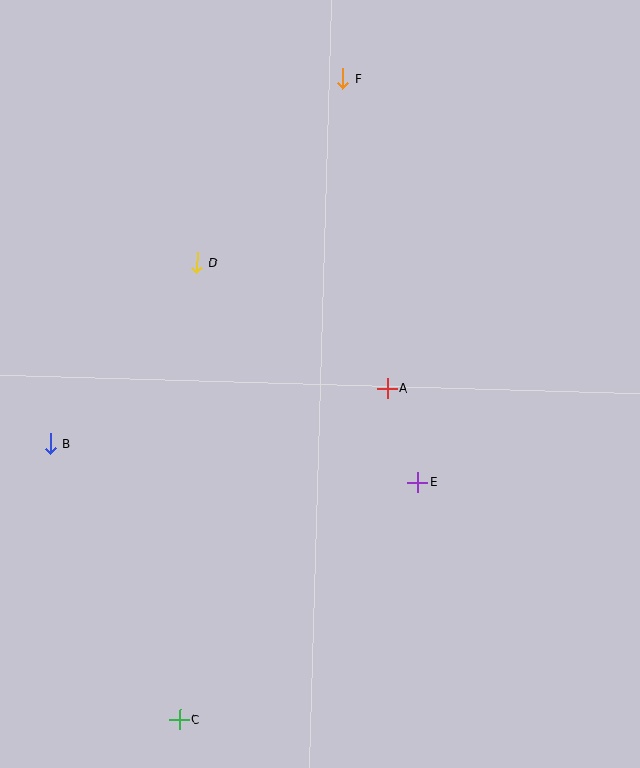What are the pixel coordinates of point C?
Point C is at (180, 719).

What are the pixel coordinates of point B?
Point B is at (50, 444).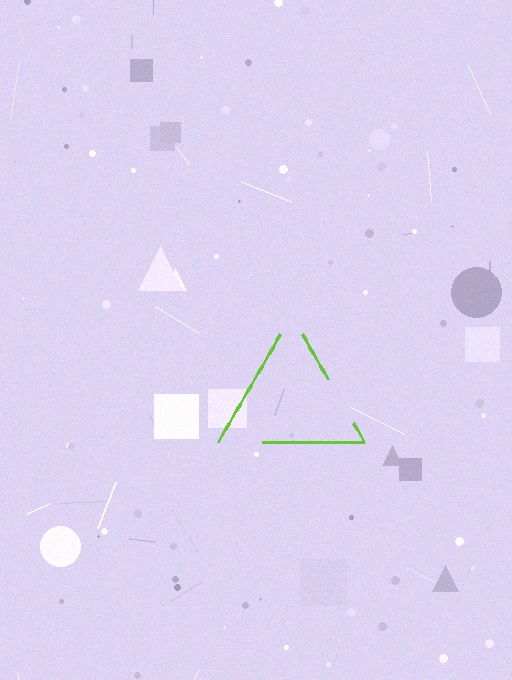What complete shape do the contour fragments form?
The contour fragments form a triangle.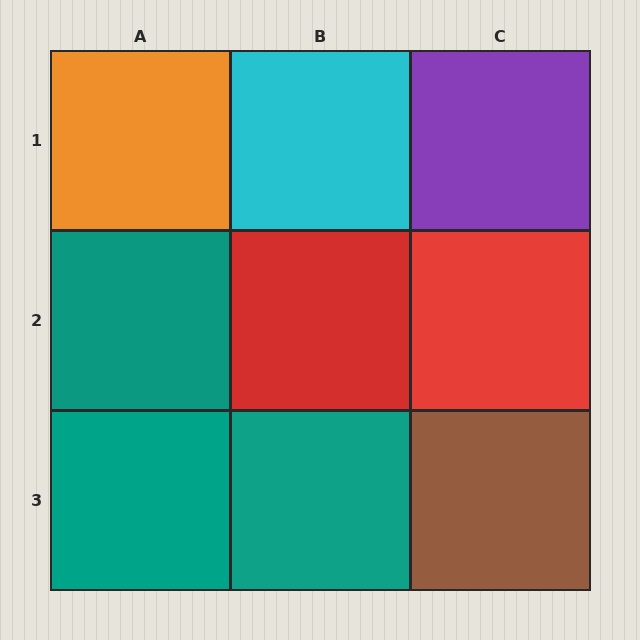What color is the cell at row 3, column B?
Teal.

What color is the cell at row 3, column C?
Brown.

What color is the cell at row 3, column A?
Teal.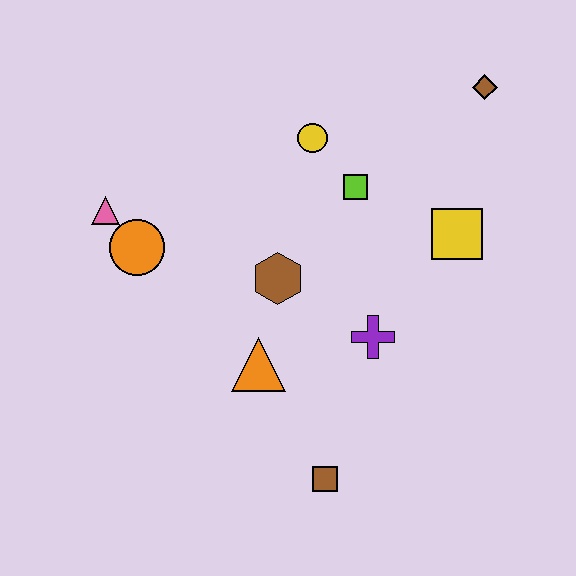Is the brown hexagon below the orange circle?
Yes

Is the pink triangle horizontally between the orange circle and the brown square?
No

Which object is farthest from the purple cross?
The pink triangle is farthest from the purple cross.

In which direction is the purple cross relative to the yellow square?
The purple cross is below the yellow square.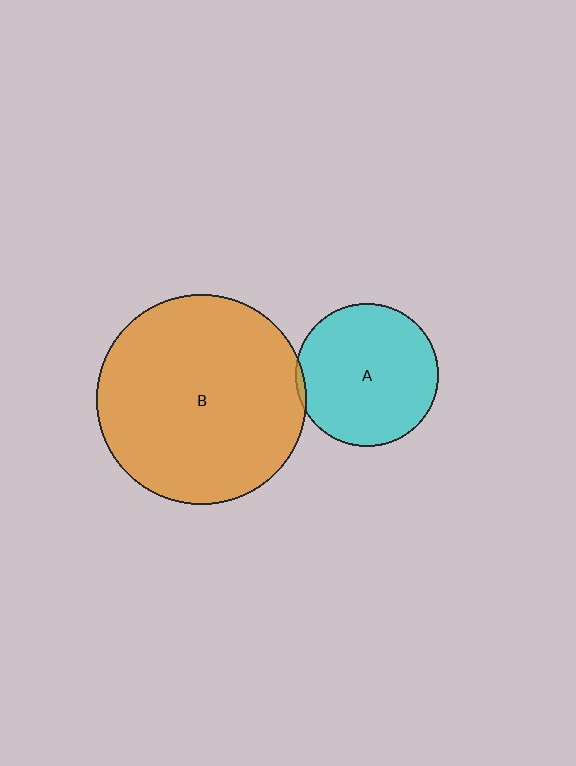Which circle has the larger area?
Circle B (orange).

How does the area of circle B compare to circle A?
Approximately 2.2 times.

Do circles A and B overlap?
Yes.